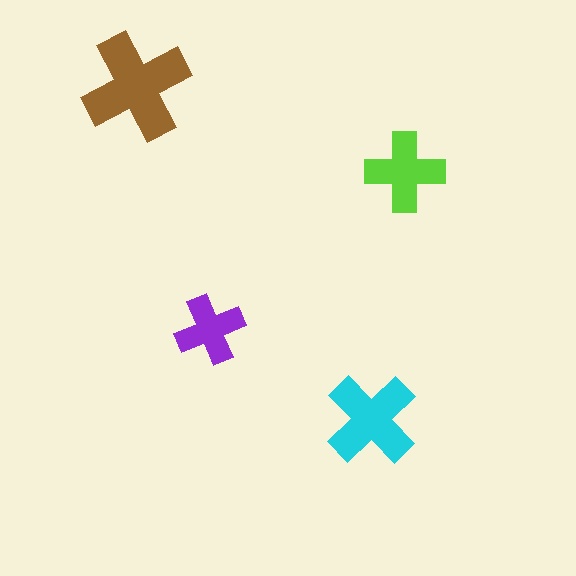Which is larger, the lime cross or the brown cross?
The brown one.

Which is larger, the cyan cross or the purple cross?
The cyan one.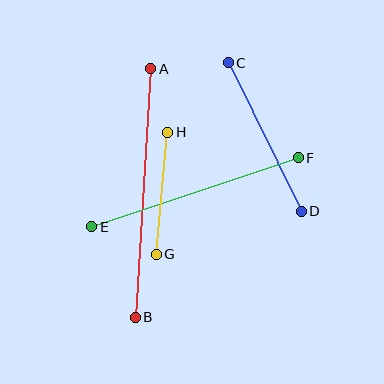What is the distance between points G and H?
The distance is approximately 123 pixels.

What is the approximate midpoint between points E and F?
The midpoint is at approximately (195, 192) pixels.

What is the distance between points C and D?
The distance is approximately 165 pixels.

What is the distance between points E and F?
The distance is approximately 218 pixels.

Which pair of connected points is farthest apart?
Points A and B are farthest apart.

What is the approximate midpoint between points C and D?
The midpoint is at approximately (265, 137) pixels.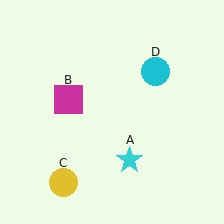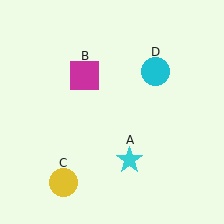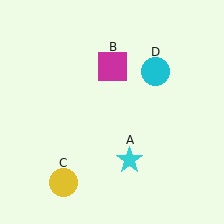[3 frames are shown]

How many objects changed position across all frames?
1 object changed position: magenta square (object B).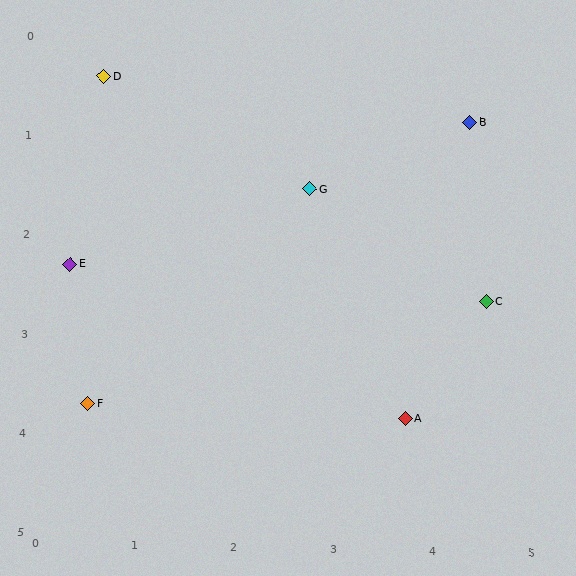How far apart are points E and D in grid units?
Points E and D are about 1.9 grid units apart.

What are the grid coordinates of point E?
Point E is at approximately (0.3, 2.3).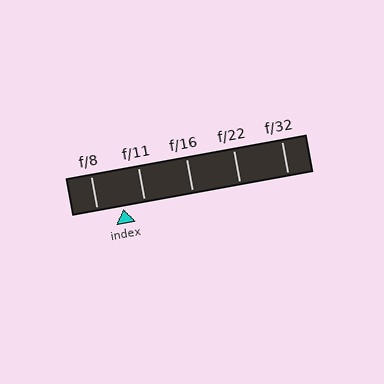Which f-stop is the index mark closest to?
The index mark is closest to f/11.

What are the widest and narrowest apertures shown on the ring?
The widest aperture shown is f/8 and the narrowest is f/32.